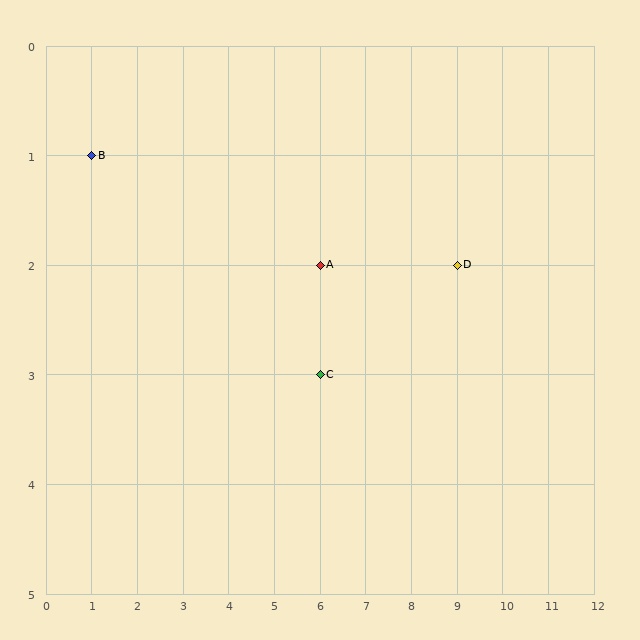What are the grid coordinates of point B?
Point B is at grid coordinates (1, 1).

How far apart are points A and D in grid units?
Points A and D are 3 columns apart.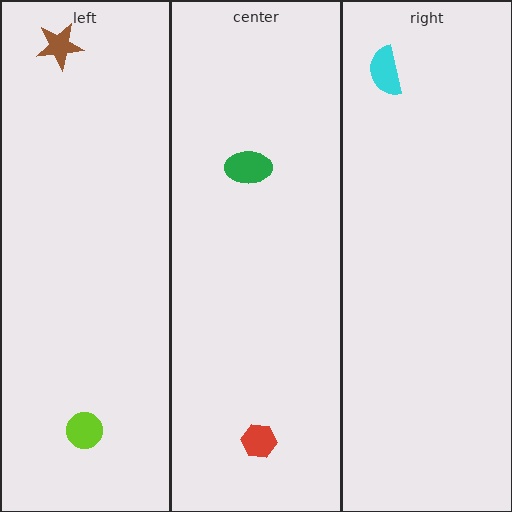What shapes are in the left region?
The lime circle, the brown star.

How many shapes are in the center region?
2.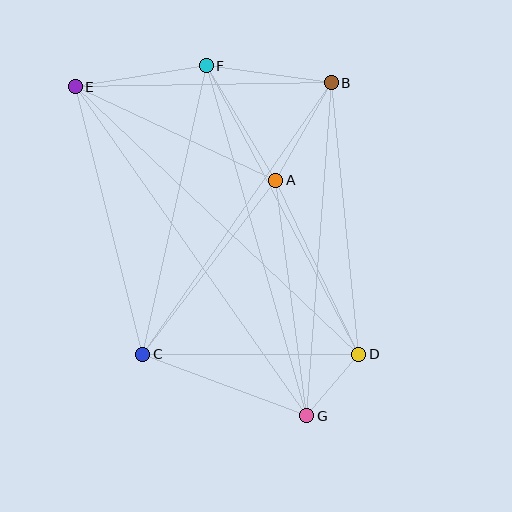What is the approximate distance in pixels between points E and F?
The distance between E and F is approximately 133 pixels.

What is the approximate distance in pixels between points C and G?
The distance between C and G is approximately 175 pixels.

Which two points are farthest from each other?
Points E and G are farthest from each other.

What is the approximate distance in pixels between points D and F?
The distance between D and F is approximately 326 pixels.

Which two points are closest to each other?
Points D and G are closest to each other.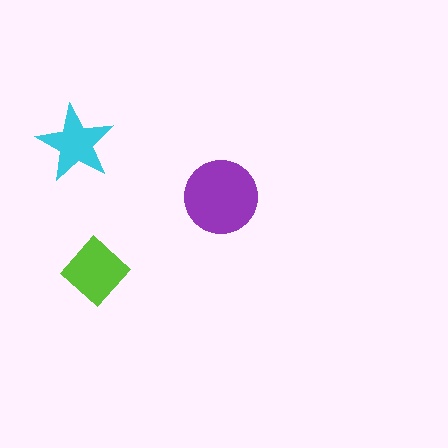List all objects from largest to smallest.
The purple circle, the lime diamond, the cyan star.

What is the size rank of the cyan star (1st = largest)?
3rd.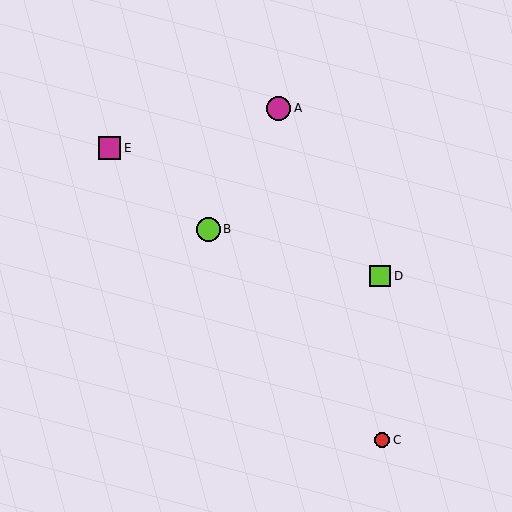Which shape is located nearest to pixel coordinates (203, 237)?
The lime circle (labeled B) at (208, 229) is nearest to that location.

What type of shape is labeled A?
Shape A is a magenta circle.